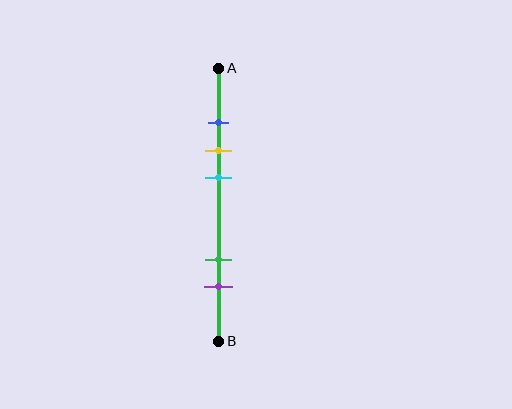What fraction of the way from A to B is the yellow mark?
The yellow mark is approximately 30% (0.3) of the way from A to B.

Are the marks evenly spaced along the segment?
No, the marks are not evenly spaced.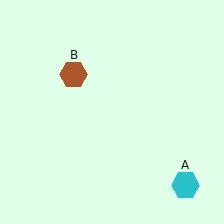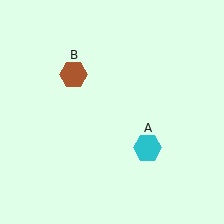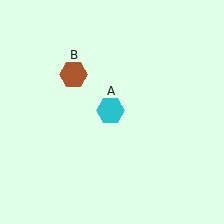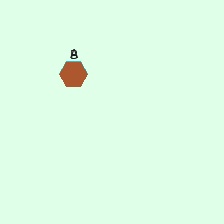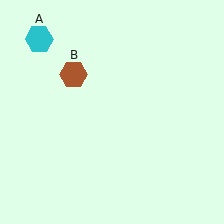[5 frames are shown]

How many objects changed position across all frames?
1 object changed position: cyan hexagon (object A).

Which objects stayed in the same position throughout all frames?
Brown hexagon (object B) remained stationary.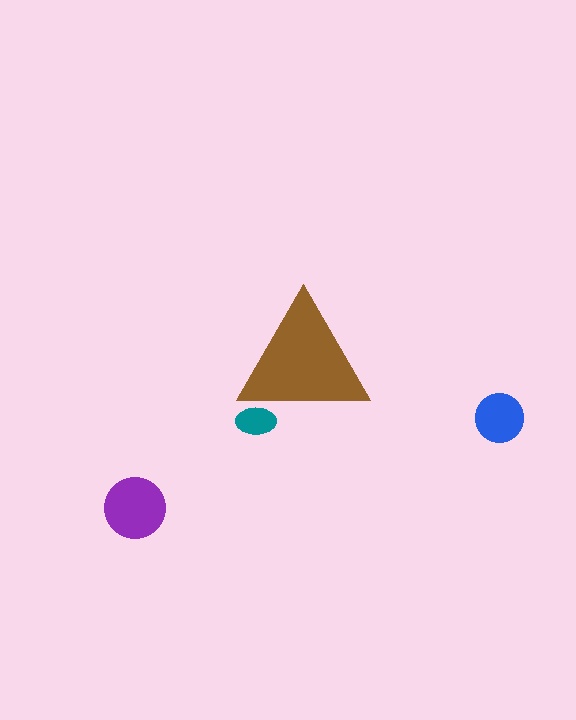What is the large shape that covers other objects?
A brown triangle.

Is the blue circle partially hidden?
No, the blue circle is fully visible.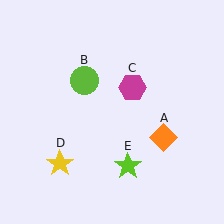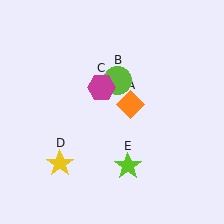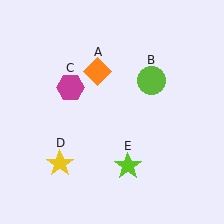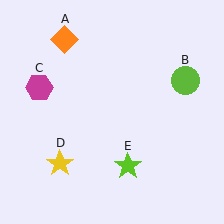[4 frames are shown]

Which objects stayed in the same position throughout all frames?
Yellow star (object D) and lime star (object E) remained stationary.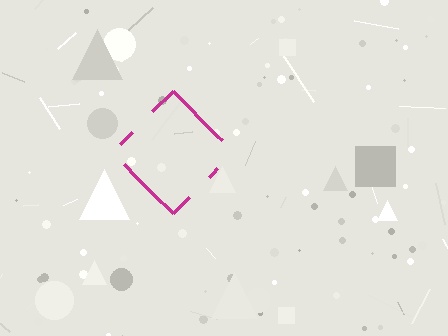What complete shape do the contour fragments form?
The contour fragments form a diamond.